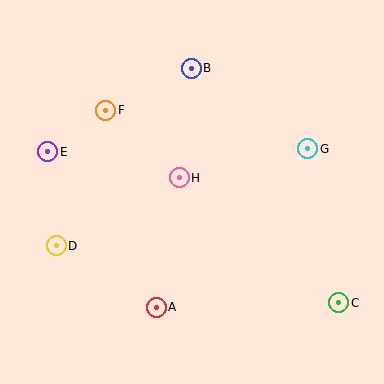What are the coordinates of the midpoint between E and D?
The midpoint between E and D is at (52, 199).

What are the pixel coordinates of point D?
Point D is at (56, 246).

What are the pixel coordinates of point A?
Point A is at (156, 307).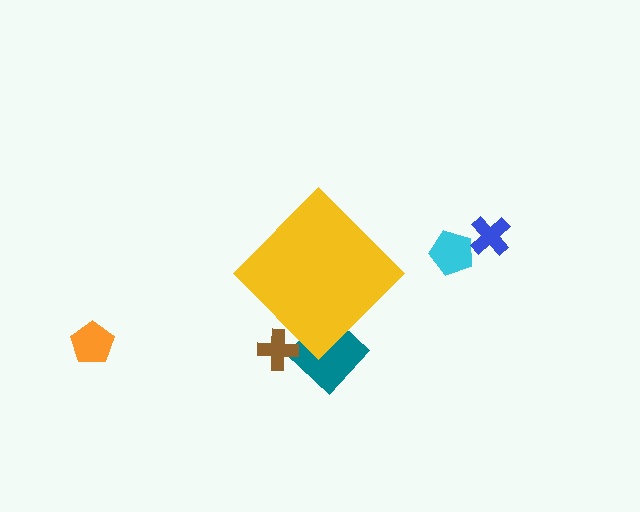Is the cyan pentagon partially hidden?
No, the cyan pentagon is fully visible.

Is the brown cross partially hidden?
Yes, the brown cross is partially hidden behind the yellow diamond.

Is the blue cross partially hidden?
No, the blue cross is fully visible.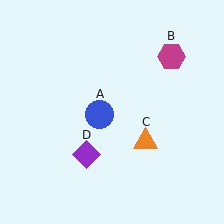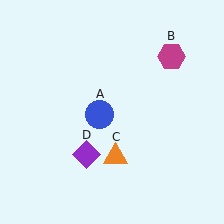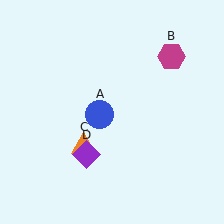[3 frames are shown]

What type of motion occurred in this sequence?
The orange triangle (object C) rotated clockwise around the center of the scene.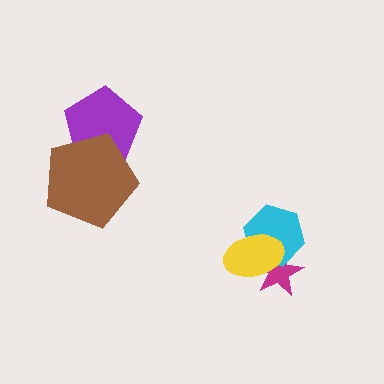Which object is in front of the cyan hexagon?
The yellow ellipse is in front of the cyan hexagon.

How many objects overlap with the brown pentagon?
1 object overlaps with the brown pentagon.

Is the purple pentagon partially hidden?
Yes, it is partially covered by another shape.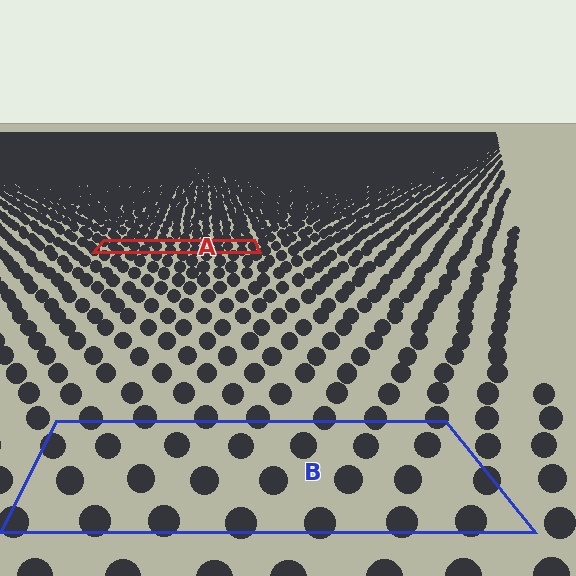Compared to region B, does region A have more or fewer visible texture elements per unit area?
Region A has more texture elements per unit area — they are packed more densely because it is farther away.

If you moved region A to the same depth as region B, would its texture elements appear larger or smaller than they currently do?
They would appear larger. At a closer depth, the same texture elements are projected at a bigger on-screen size.